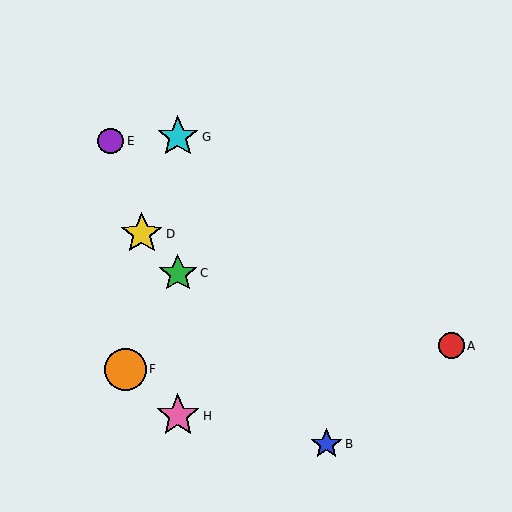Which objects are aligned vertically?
Objects C, G, H are aligned vertically.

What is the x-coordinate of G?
Object G is at x≈178.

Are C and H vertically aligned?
Yes, both are at x≈178.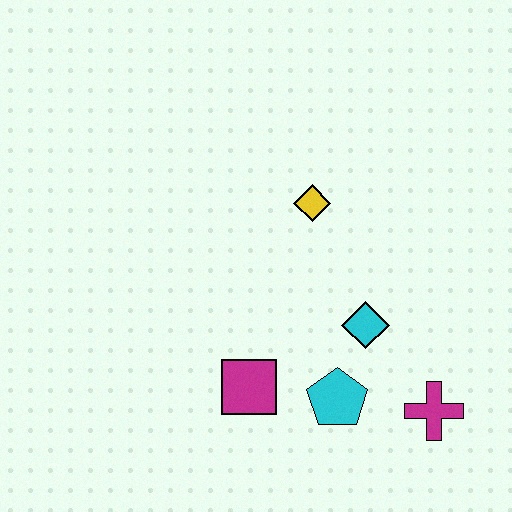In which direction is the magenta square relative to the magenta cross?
The magenta square is to the left of the magenta cross.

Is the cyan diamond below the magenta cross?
No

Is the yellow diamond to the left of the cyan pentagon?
Yes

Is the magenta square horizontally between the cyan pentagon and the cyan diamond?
No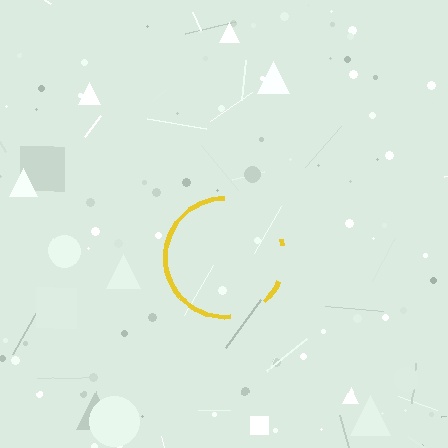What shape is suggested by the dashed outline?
The dashed outline suggests a circle.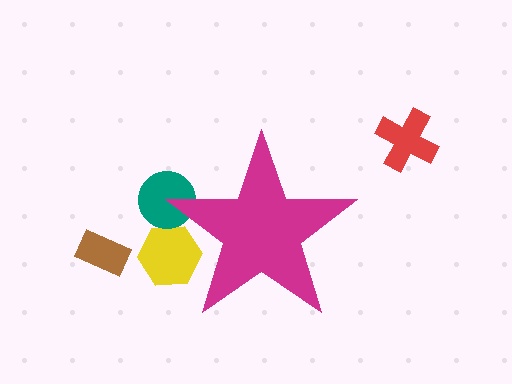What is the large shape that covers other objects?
A magenta star.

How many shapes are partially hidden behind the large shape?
2 shapes are partially hidden.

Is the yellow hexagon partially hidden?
Yes, the yellow hexagon is partially hidden behind the magenta star.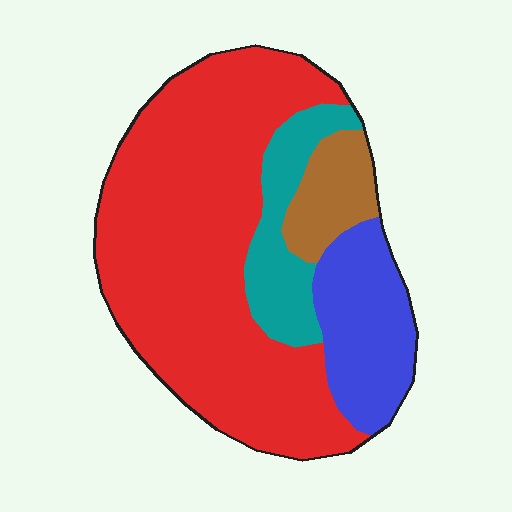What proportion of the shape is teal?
Teal takes up about one eighth (1/8) of the shape.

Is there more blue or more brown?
Blue.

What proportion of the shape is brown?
Brown covers roughly 10% of the shape.